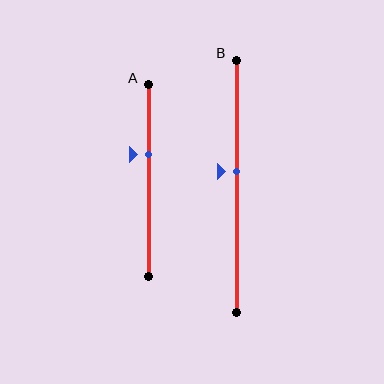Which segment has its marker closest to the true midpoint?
Segment B has its marker closest to the true midpoint.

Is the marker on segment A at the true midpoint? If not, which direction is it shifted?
No, the marker on segment A is shifted upward by about 14% of the segment length.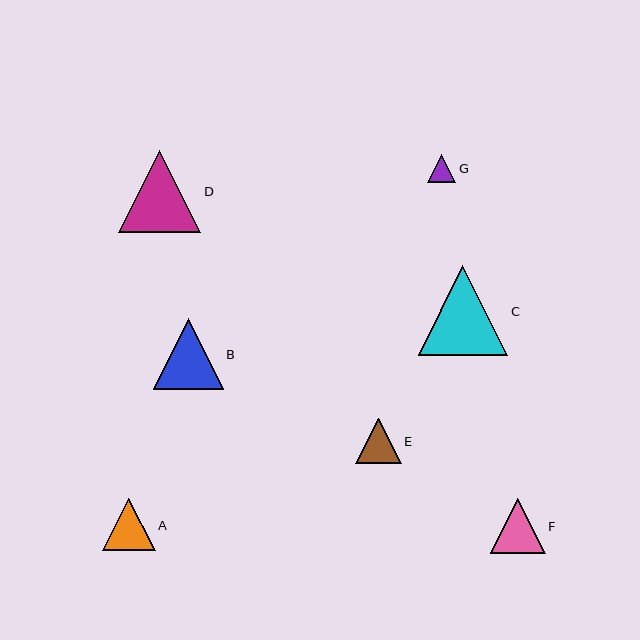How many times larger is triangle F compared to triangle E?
Triangle F is approximately 1.2 times the size of triangle E.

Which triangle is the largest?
Triangle C is the largest with a size of approximately 90 pixels.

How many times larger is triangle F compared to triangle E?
Triangle F is approximately 1.2 times the size of triangle E.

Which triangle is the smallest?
Triangle G is the smallest with a size of approximately 28 pixels.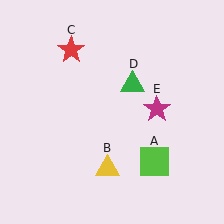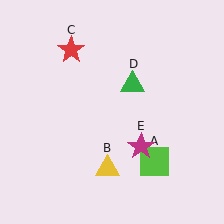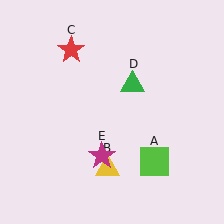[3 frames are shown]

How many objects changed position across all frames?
1 object changed position: magenta star (object E).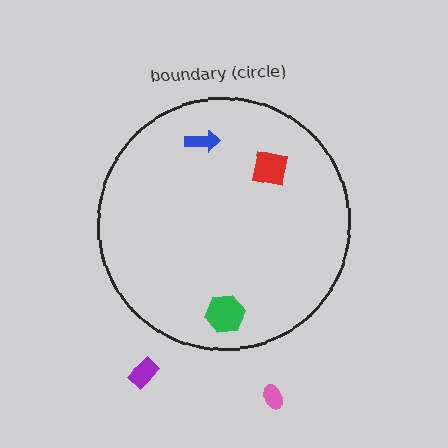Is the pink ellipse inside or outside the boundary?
Outside.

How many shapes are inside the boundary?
3 inside, 2 outside.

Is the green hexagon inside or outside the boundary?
Inside.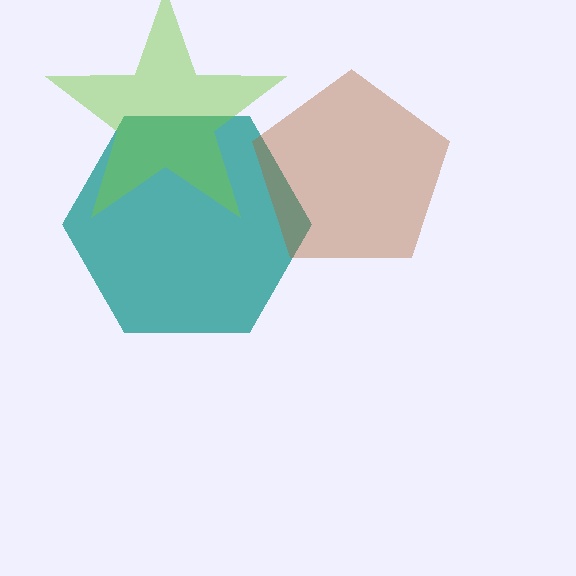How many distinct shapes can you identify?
There are 3 distinct shapes: a teal hexagon, a brown pentagon, a lime star.